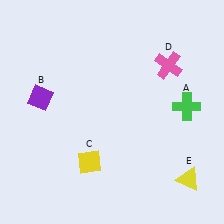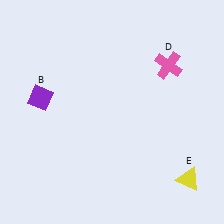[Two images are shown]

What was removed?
The yellow diamond (C), the green cross (A) were removed in Image 2.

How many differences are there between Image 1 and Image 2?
There are 2 differences between the two images.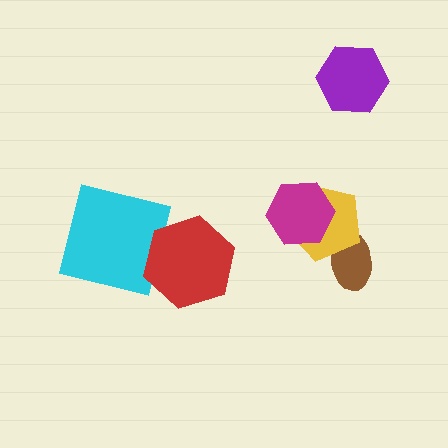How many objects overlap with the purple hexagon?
0 objects overlap with the purple hexagon.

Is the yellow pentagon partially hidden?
Yes, it is partially covered by another shape.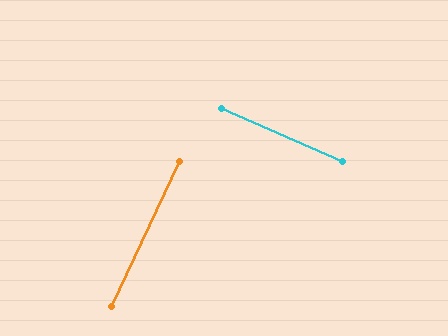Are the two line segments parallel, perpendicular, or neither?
Perpendicular — they meet at approximately 88°.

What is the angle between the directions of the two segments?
Approximately 88 degrees.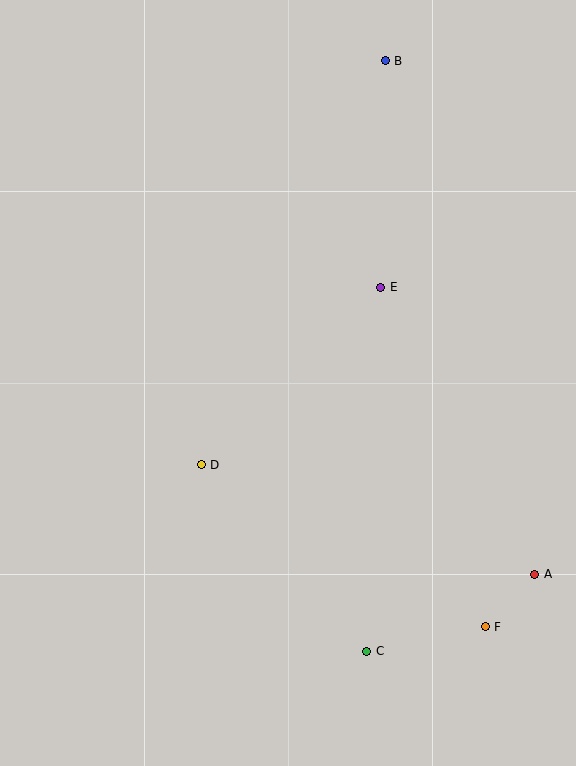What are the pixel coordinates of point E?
Point E is at (381, 288).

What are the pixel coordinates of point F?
Point F is at (485, 627).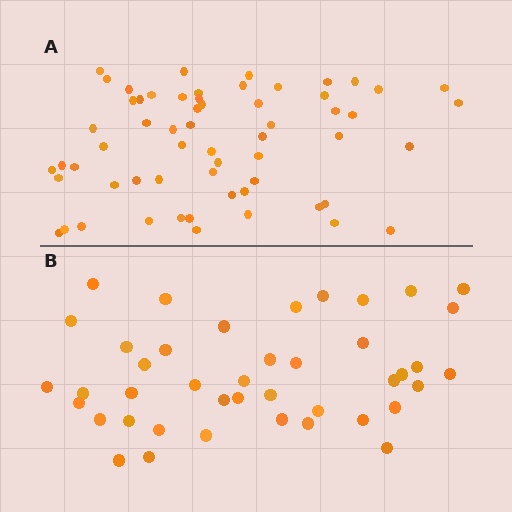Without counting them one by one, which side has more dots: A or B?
Region A (the top region) has more dots.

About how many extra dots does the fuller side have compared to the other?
Region A has approximately 20 more dots than region B.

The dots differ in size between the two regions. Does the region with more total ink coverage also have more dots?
No. Region B has more total ink coverage because its dots are larger, but region A actually contains more individual dots. Total area can be misleading — the number of items is what matters here.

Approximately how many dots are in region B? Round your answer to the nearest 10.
About 40 dots. (The exact count is 42, which rounds to 40.)